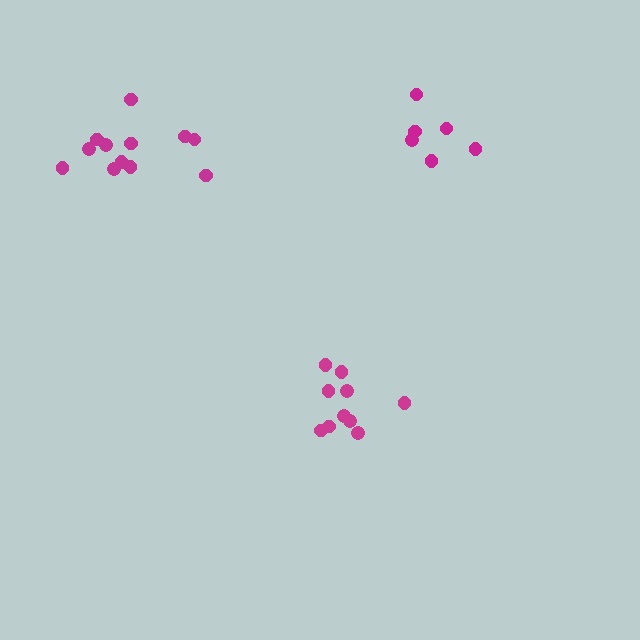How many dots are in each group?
Group 1: 10 dots, Group 2: 6 dots, Group 3: 12 dots (28 total).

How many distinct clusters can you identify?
There are 3 distinct clusters.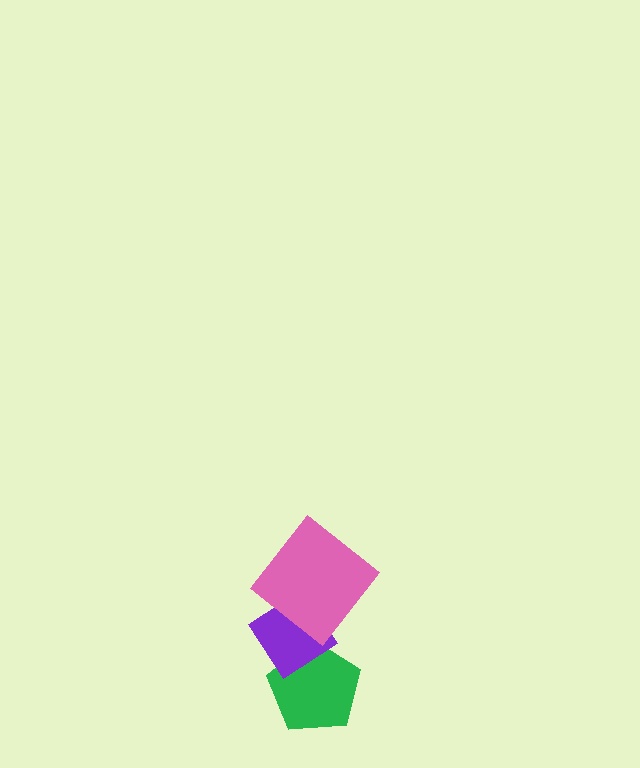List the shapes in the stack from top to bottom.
From top to bottom: the pink diamond, the purple diamond, the green pentagon.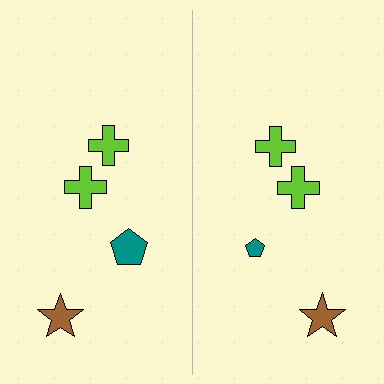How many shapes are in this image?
There are 8 shapes in this image.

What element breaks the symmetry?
The teal pentagon on the right side has a different size than its mirror counterpart.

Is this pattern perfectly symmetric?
No, the pattern is not perfectly symmetric. The teal pentagon on the right side has a different size than its mirror counterpart.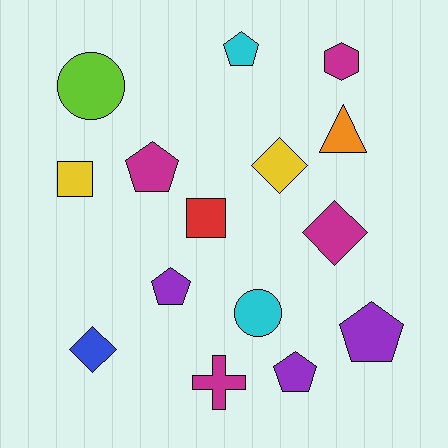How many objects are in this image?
There are 15 objects.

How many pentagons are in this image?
There are 5 pentagons.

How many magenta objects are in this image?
There are 4 magenta objects.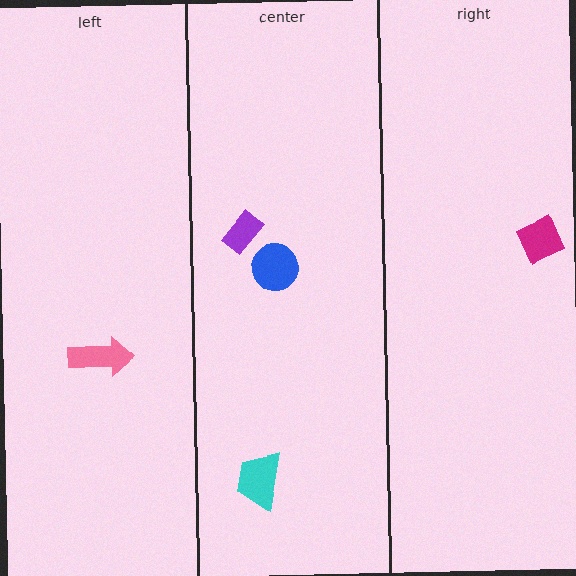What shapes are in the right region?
The magenta diamond.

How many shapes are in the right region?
1.